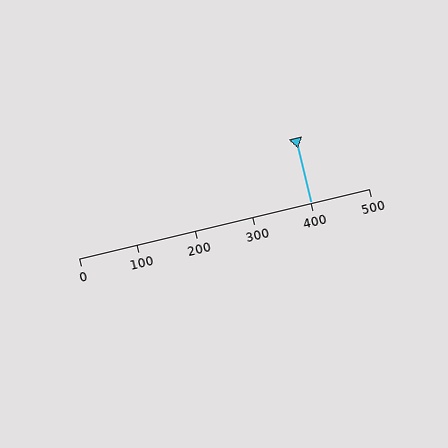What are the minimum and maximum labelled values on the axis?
The axis runs from 0 to 500.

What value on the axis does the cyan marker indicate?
The marker indicates approximately 400.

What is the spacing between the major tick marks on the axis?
The major ticks are spaced 100 apart.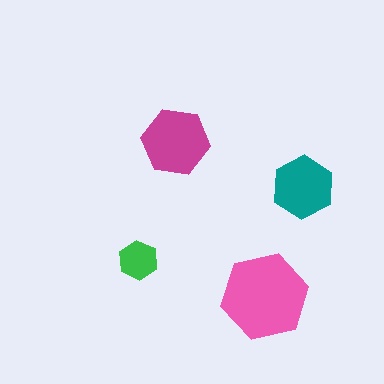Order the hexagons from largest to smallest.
the pink one, the magenta one, the teal one, the green one.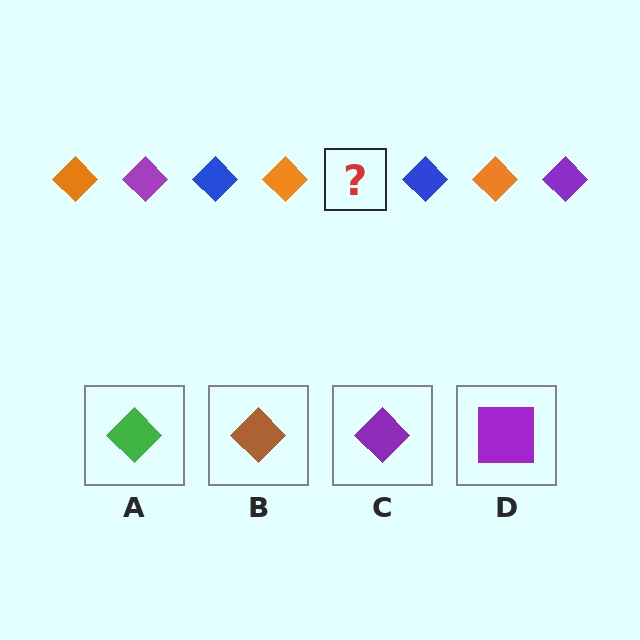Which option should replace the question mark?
Option C.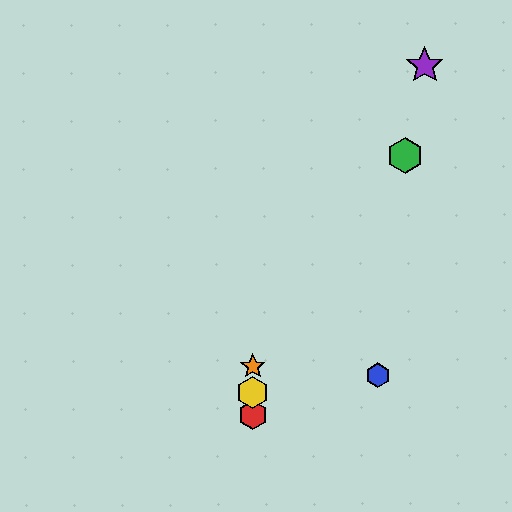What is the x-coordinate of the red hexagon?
The red hexagon is at x≈253.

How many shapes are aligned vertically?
3 shapes (the red hexagon, the yellow hexagon, the orange star) are aligned vertically.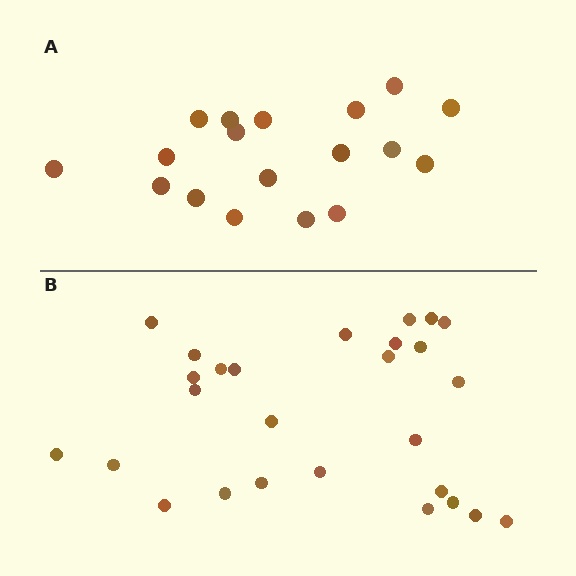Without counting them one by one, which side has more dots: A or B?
Region B (the bottom region) has more dots.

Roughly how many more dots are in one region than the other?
Region B has roughly 8 or so more dots than region A.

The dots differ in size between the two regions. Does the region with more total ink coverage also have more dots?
No. Region A has more total ink coverage because its dots are larger, but region B actually contains more individual dots. Total area can be misleading — the number of items is what matters here.